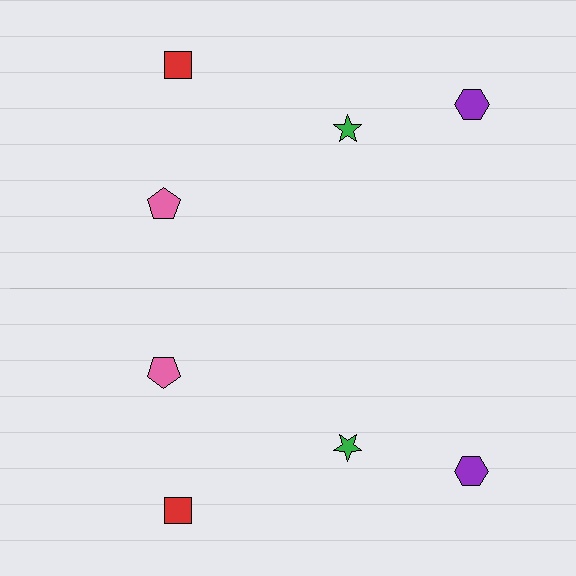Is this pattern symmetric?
Yes, this pattern has bilateral (reflection) symmetry.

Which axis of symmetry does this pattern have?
The pattern has a horizontal axis of symmetry running through the center of the image.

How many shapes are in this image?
There are 8 shapes in this image.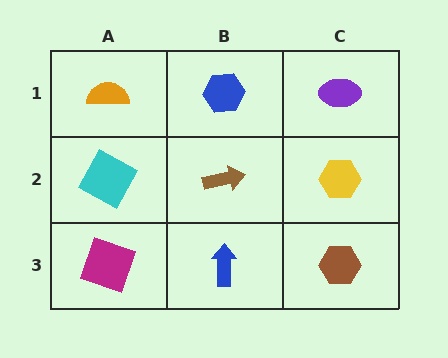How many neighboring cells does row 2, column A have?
3.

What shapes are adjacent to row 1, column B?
A brown arrow (row 2, column B), an orange semicircle (row 1, column A), a purple ellipse (row 1, column C).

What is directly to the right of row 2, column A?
A brown arrow.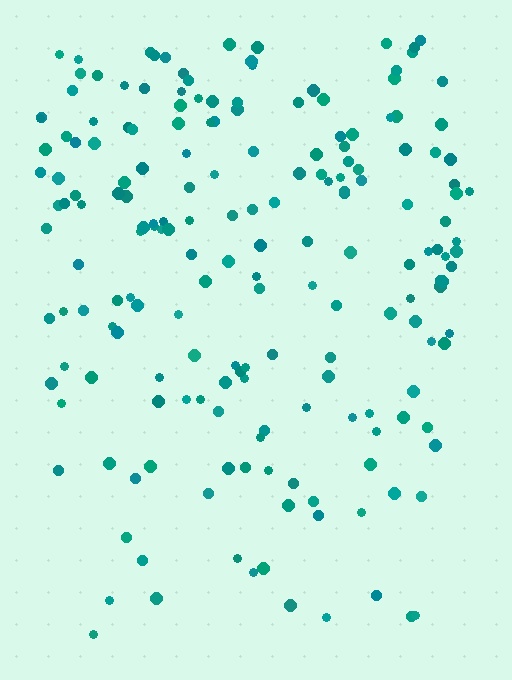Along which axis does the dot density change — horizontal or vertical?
Vertical.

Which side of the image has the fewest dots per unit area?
The bottom.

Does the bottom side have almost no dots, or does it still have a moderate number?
Still a moderate number, just noticeably fewer than the top.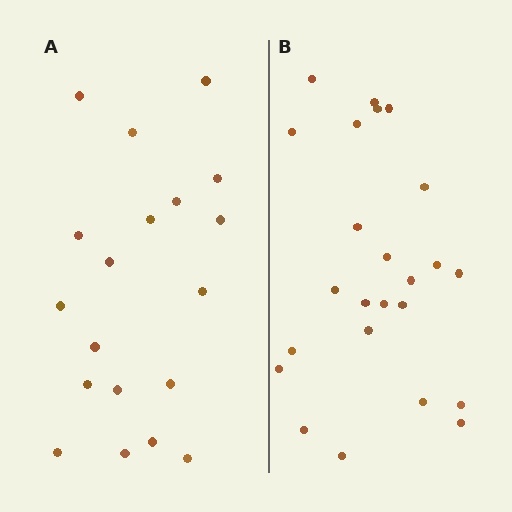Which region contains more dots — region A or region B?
Region B (the right region) has more dots.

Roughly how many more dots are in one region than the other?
Region B has about 5 more dots than region A.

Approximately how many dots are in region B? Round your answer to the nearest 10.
About 20 dots. (The exact count is 24, which rounds to 20.)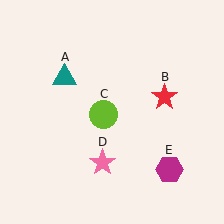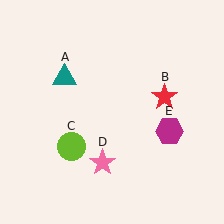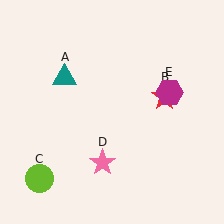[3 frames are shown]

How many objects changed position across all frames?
2 objects changed position: lime circle (object C), magenta hexagon (object E).